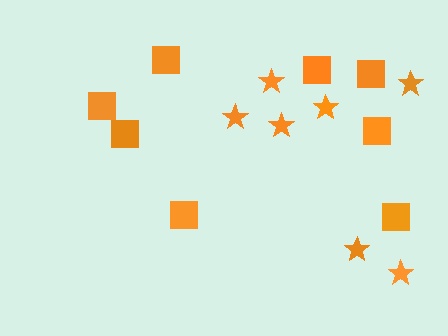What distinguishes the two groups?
There are 2 groups: one group of squares (8) and one group of stars (7).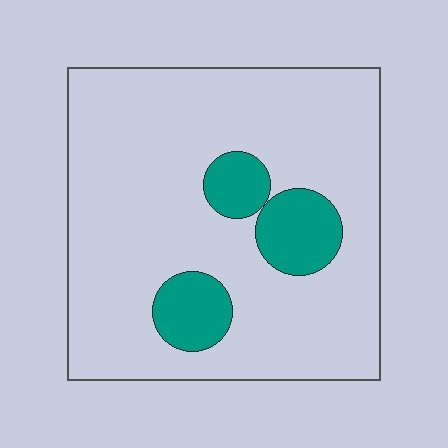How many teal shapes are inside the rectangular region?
3.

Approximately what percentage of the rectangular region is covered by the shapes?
Approximately 15%.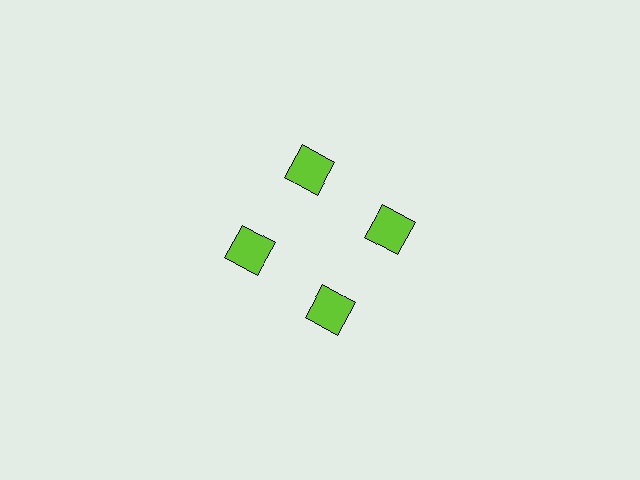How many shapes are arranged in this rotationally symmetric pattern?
There are 4 shapes, arranged in 4 groups of 1.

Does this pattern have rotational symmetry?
Yes, this pattern has 4-fold rotational symmetry. It looks the same after rotating 90 degrees around the center.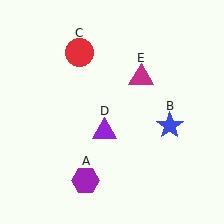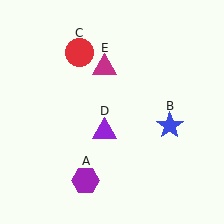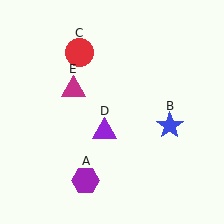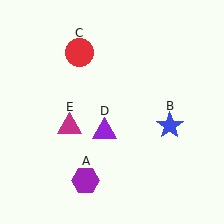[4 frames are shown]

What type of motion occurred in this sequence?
The magenta triangle (object E) rotated counterclockwise around the center of the scene.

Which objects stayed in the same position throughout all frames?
Purple hexagon (object A) and blue star (object B) and red circle (object C) and purple triangle (object D) remained stationary.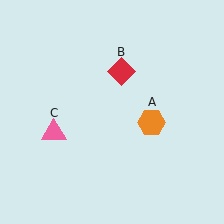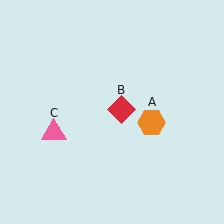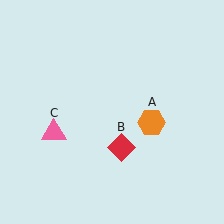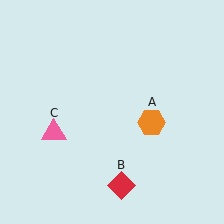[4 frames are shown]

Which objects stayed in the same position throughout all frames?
Orange hexagon (object A) and pink triangle (object C) remained stationary.